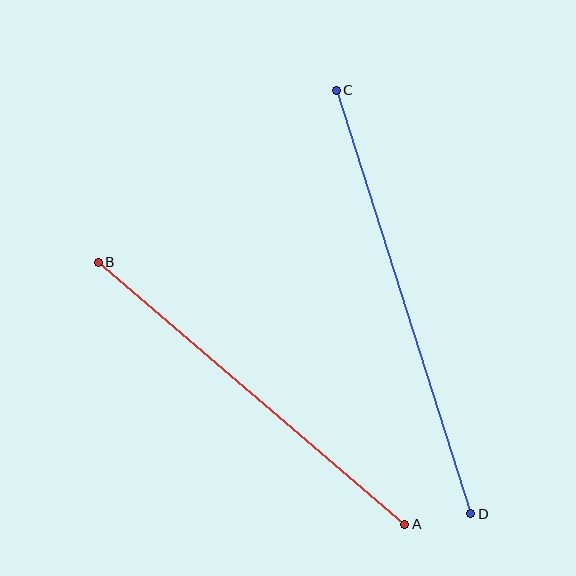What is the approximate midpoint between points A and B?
The midpoint is at approximately (252, 393) pixels.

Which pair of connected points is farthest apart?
Points C and D are farthest apart.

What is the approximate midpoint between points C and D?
The midpoint is at approximately (403, 302) pixels.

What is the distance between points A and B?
The distance is approximately 403 pixels.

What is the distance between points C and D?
The distance is approximately 444 pixels.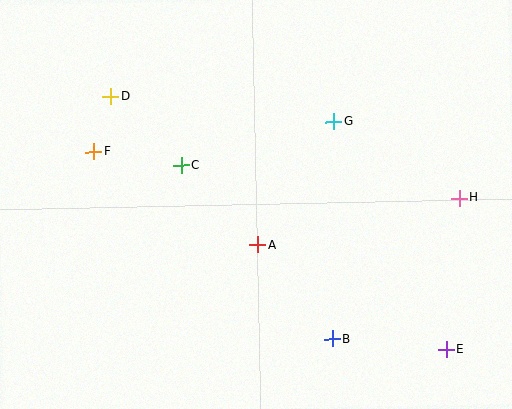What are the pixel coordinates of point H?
Point H is at (459, 198).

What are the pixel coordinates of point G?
Point G is at (334, 122).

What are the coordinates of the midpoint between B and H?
The midpoint between B and H is at (396, 269).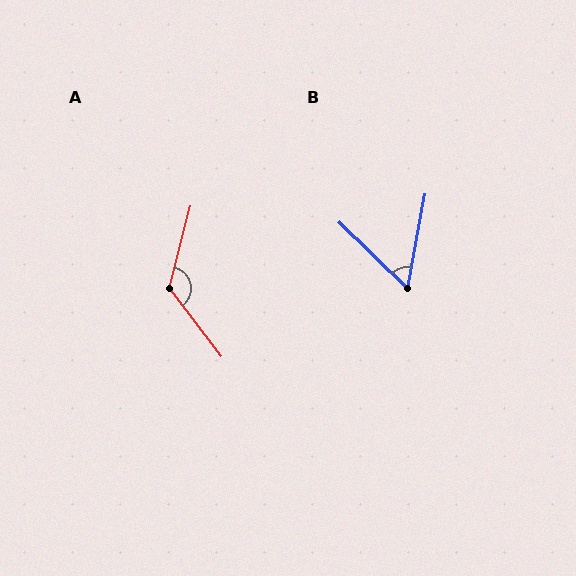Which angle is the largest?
A, at approximately 128 degrees.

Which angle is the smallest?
B, at approximately 56 degrees.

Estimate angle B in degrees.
Approximately 56 degrees.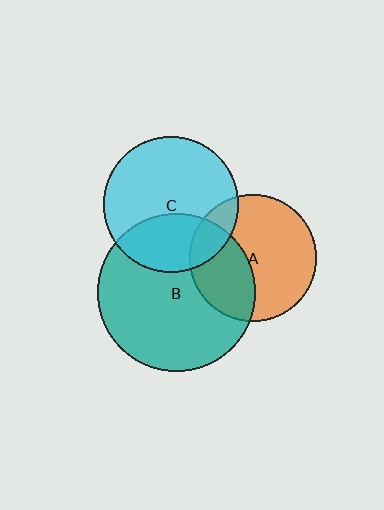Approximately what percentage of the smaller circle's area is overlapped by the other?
Approximately 35%.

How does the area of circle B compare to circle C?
Approximately 1.4 times.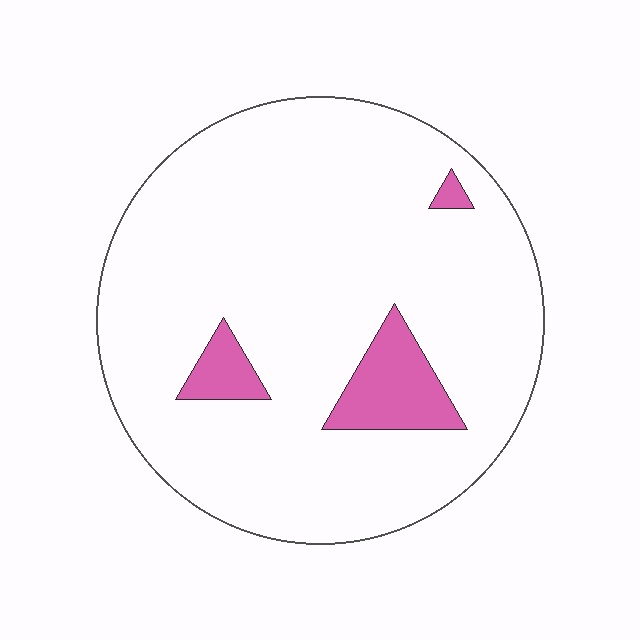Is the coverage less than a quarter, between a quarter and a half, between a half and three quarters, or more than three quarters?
Less than a quarter.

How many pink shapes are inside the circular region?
3.